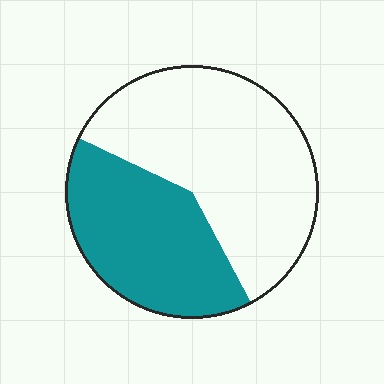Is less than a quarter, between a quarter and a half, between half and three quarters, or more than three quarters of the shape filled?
Between a quarter and a half.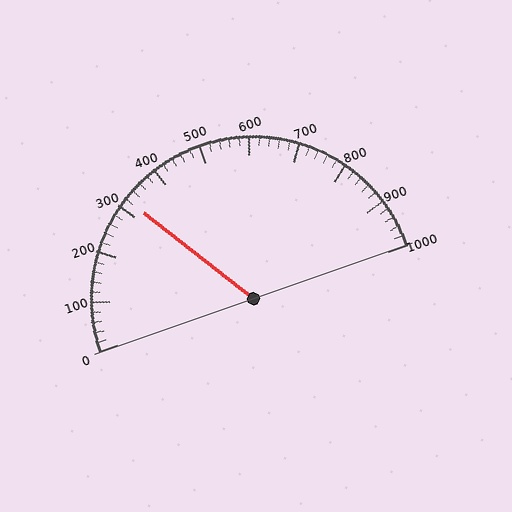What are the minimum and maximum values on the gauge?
The gauge ranges from 0 to 1000.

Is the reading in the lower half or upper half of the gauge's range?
The reading is in the lower half of the range (0 to 1000).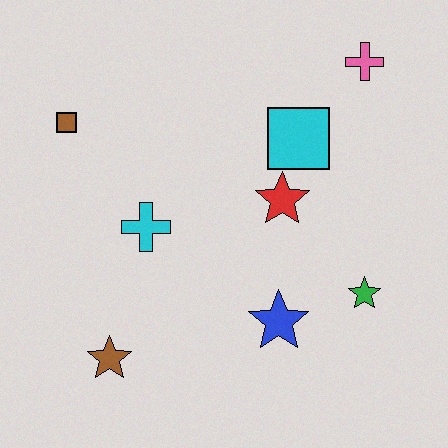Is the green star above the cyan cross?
No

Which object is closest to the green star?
The blue star is closest to the green star.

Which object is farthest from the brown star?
The pink cross is farthest from the brown star.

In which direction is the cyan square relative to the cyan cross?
The cyan square is to the right of the cyan cross.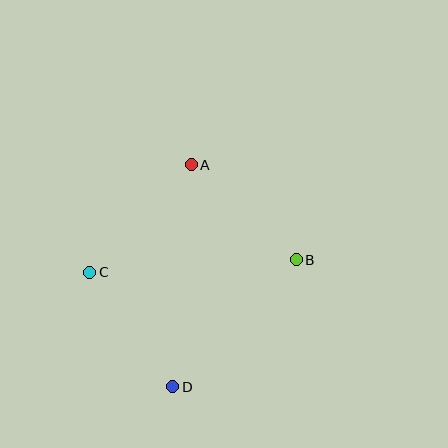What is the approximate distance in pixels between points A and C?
The distance between A and C is approximately 148 pixels.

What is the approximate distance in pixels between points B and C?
The distance between B and C is approximately 207 pixels.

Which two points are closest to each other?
Points C and D are closest to each other.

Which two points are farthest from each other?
Points A and D are farthest from each other.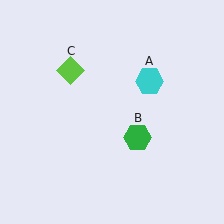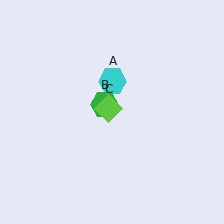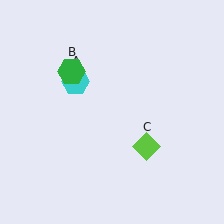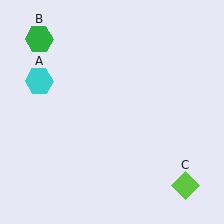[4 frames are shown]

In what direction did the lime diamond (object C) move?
The lime diamond (object C) moved down and to the right.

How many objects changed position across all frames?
3 objects changed position: cyan hexagon (object A), green hexagon (object B), lime diamond (object C).